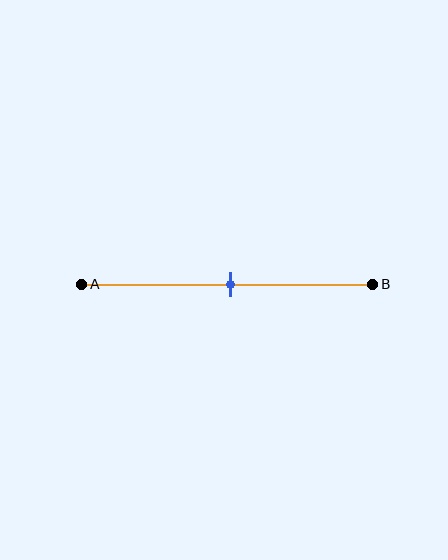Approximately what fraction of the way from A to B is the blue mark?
The blue mark is approximately 50% of the way from A to B.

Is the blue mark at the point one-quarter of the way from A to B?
No, the mark is at about 50% from A, not at the 25% one-quarter point.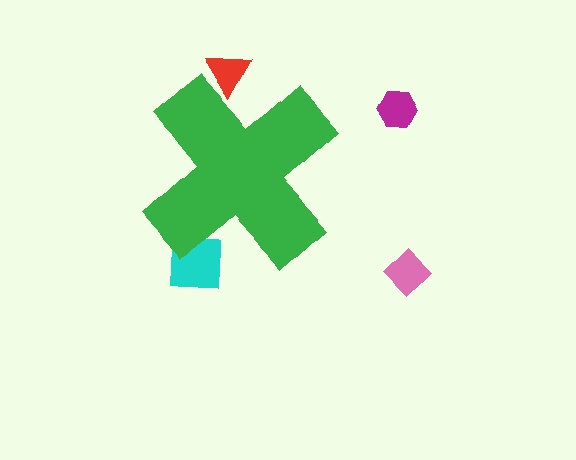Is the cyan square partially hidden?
Yes, the cyan square is partially hidden behind the green cross.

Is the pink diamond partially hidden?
No, the pink diamond is fully visible.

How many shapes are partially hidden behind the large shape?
2 shapes are partially hidden.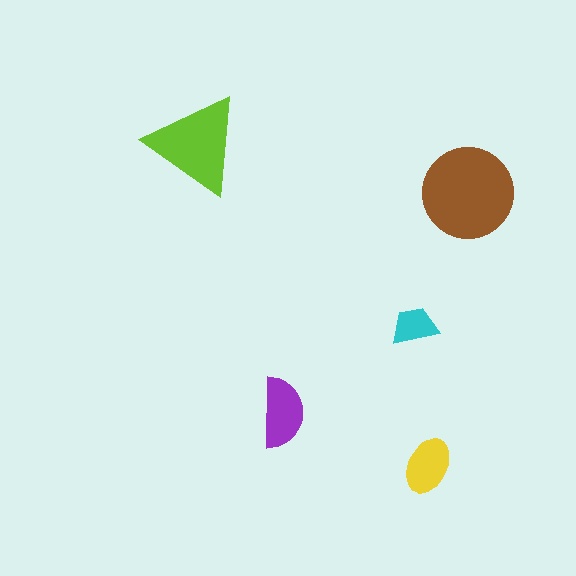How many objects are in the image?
There are 5 objects in the image.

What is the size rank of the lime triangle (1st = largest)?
2nd.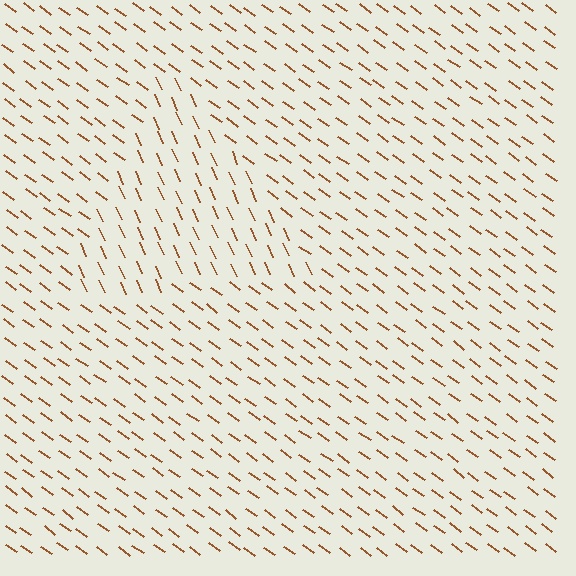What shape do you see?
I see a triangle.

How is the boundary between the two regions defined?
The boundary is defined purely by a change in line orientation (approximately 31 degrees difference). All lines are the same color and thickness.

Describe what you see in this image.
The image is filled with small brown line segments. A triangle region in the image has lines oriented differently from the surrounding lines, creating a visible texture boundary.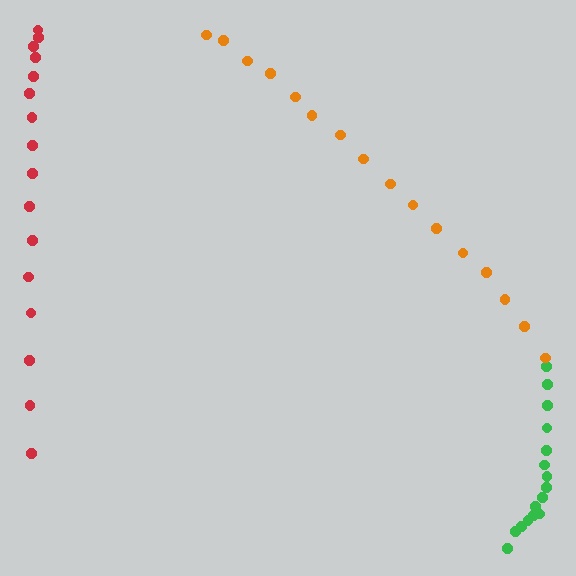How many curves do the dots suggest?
There are 3 distinct paths.